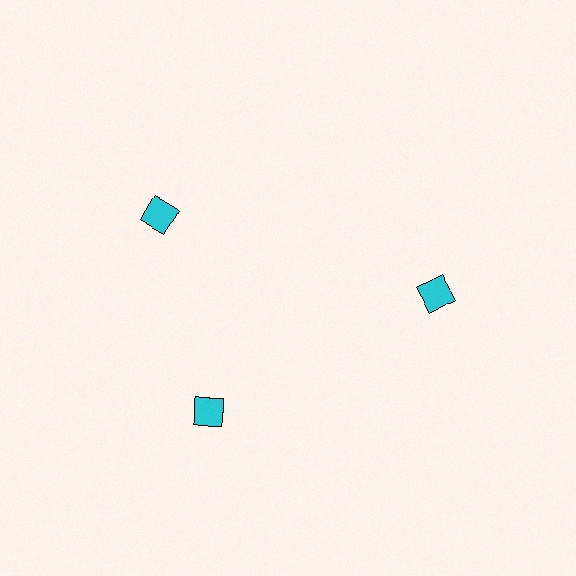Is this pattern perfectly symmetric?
No. The 3 cyan squares are arranged in a ring, but one element near the 11 o'clock position is rotated out of alignment along the ring, breaking the 3-fold rotational symmetry.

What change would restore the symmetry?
The symmetry would be restored by rotating it back into even spacing with its neighbors so that all 3 squares sit at equal angles and equal distance from the center.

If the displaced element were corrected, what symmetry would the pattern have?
It would have 3-fold rotational symmetry — the pattern would map onto itself every 120 degrees.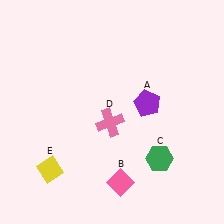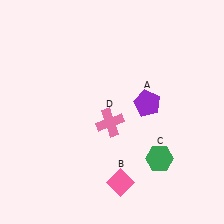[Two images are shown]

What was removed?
The yellow diamond (E) was removed in Image 2.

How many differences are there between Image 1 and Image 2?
There is 1 difference between the two images.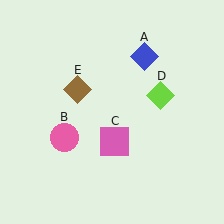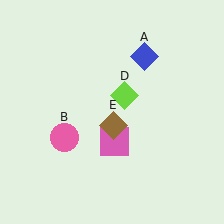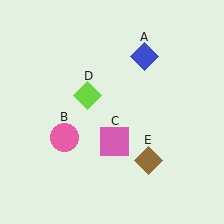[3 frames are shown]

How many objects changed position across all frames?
2 objects changed position: lime diamond (object D), brown diamond (object E).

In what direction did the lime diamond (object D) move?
The lime diamond (object D) moved left.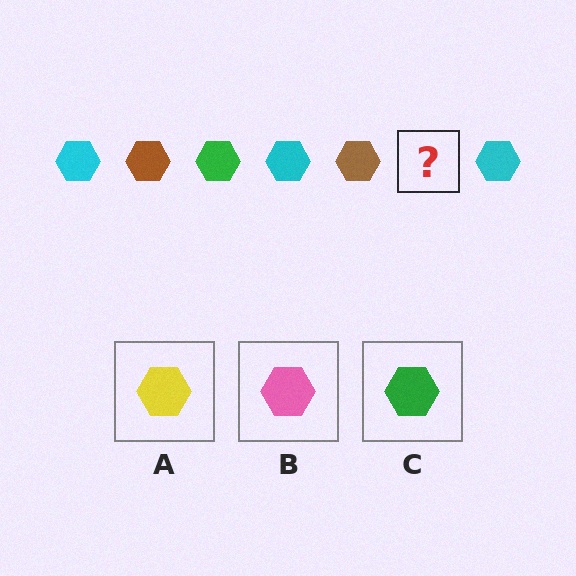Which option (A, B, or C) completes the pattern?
C.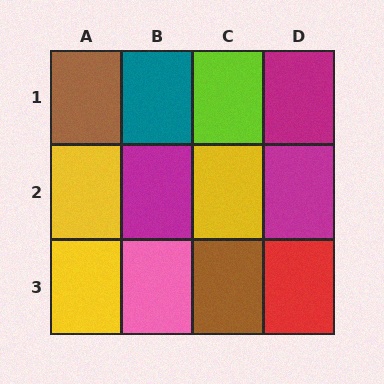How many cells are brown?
2 cells are brown.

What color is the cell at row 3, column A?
Yellow.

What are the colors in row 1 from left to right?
Brown, teal, lime, magenta.